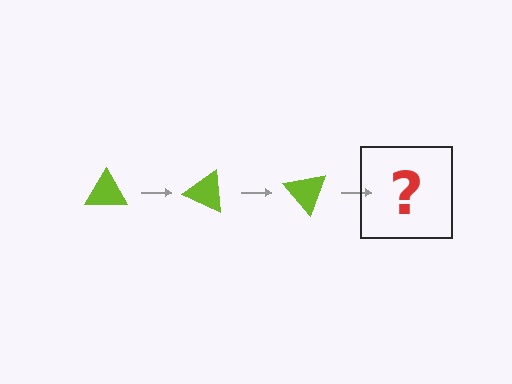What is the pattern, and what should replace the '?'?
The pattern is that the triangle rotates 25 degrees each step. The '?' should be a lime triangle rotated 75 degrees.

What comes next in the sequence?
The next element should be a lime triangle rotated 75 degrees.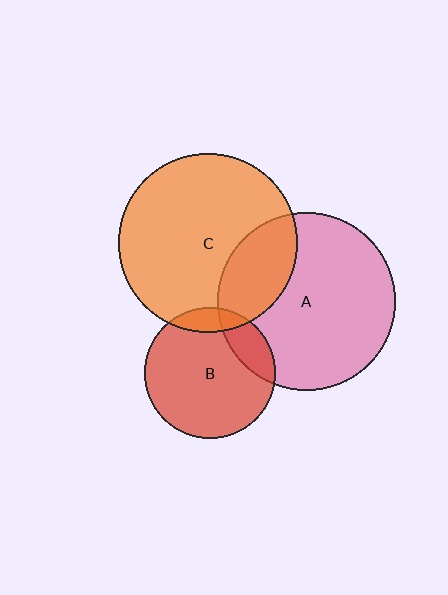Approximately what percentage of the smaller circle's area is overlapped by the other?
Approximately 10%.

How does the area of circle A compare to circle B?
Approximately 1.8 times.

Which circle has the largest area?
Circle C (orange).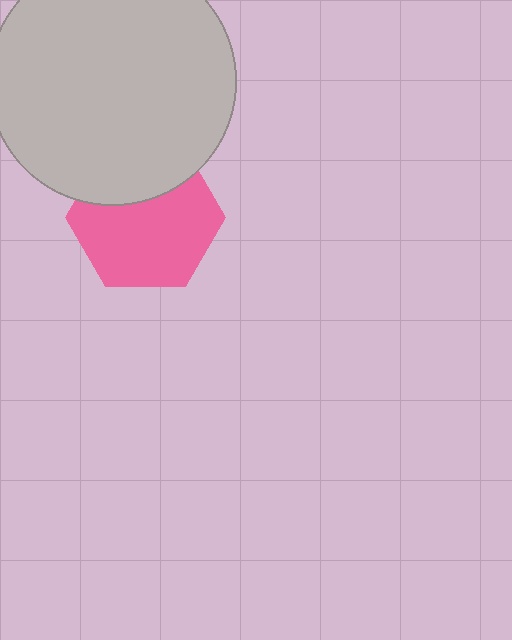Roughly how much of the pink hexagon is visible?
Most of it is visible (roughly 69%).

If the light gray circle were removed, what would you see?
You would see the complete pink hexagon.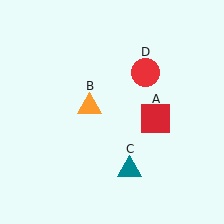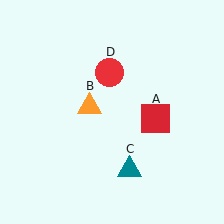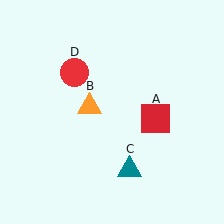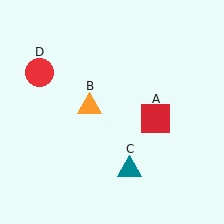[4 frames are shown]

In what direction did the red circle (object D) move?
The red circle (object D) moved left.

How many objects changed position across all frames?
1 object changed position: red circle (object D).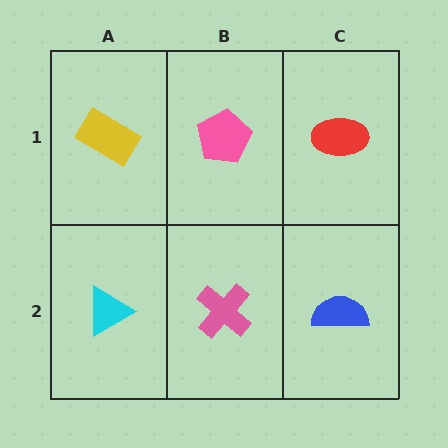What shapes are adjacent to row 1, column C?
A blue semicircle (row 2, column C), a pink pentagon (row 1, column B).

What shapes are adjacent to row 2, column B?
A pink pentagon (row 1, column B), a cyan triangle (row 2, column A), a blue semicircle (row 2, column C).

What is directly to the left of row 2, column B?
A cyan triangle.